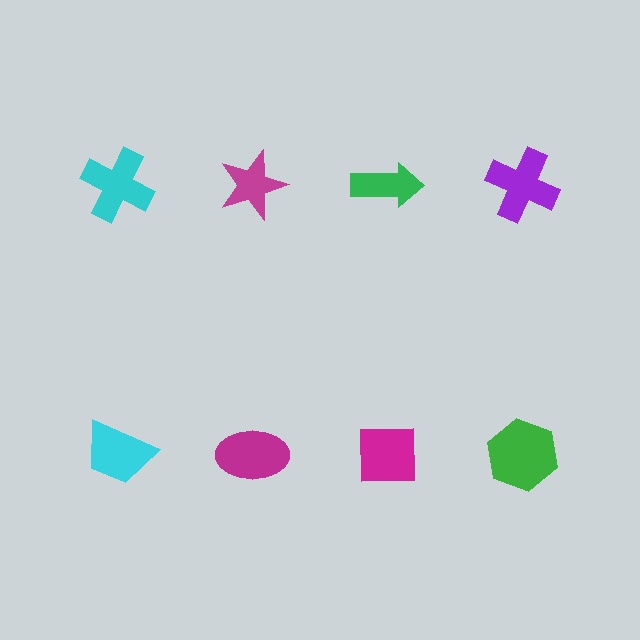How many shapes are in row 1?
4 shapes.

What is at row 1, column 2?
A magenta star.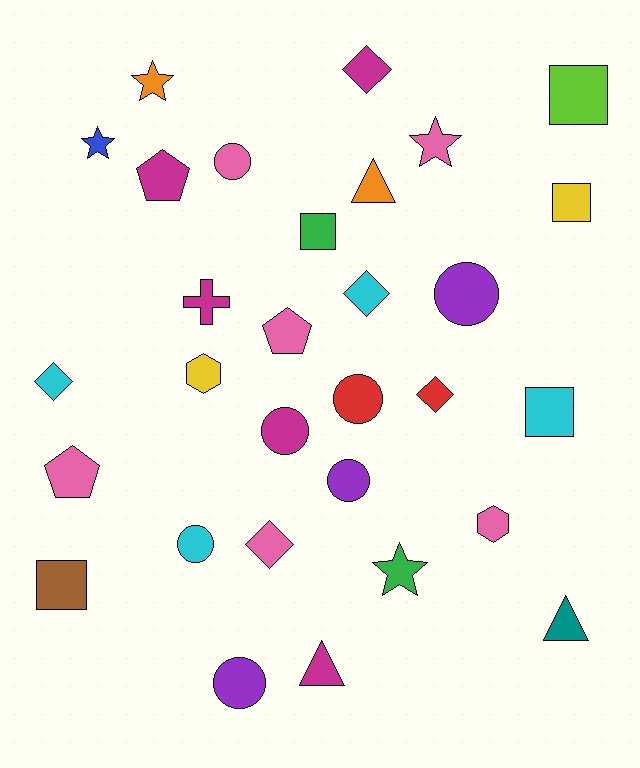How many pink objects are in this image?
There are 6 pink objects.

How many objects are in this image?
There are 30 objects.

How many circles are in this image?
There are 7 circles.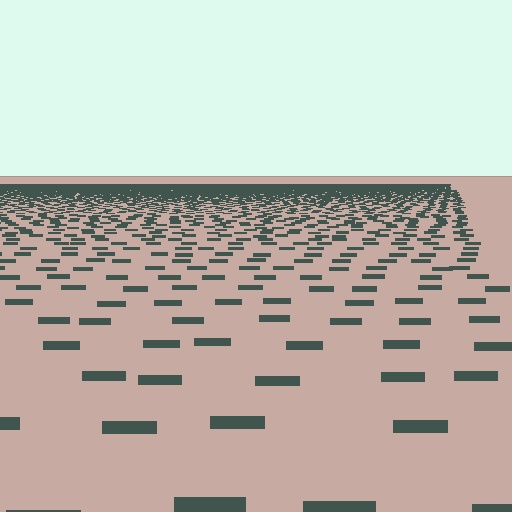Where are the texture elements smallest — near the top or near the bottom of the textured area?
Near the top.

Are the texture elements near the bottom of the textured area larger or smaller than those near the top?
Larger. Near the bottom, elements are closer to the viewer and appear at a bigger on-screen size.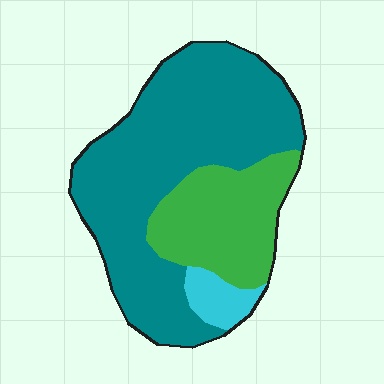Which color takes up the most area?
Teal, at roughly 65%.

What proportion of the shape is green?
Green covers roughly 25% of the shape.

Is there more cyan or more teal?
Teal.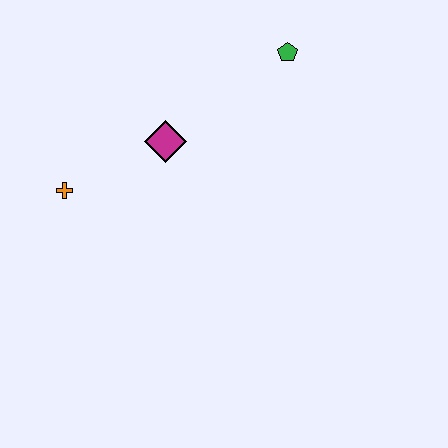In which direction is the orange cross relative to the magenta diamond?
The orange cross is to the left of the magenta diamond.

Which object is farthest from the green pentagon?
The orange cross is farthest from the green pentagon.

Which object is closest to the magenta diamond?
The orange cross is closest to the magenta diamond.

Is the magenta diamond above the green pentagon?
No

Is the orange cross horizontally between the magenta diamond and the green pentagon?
No